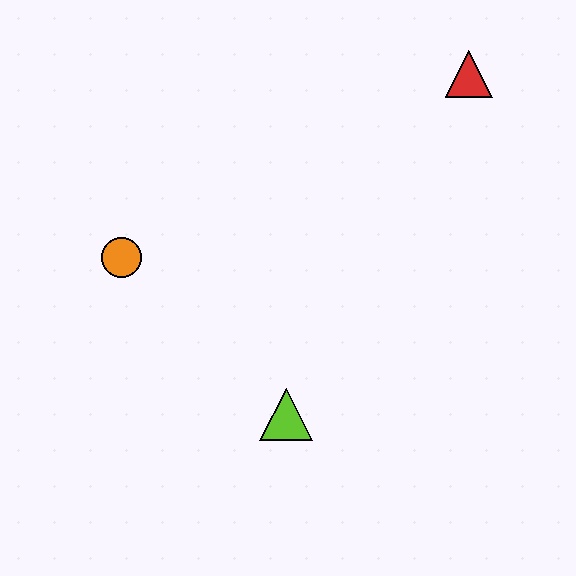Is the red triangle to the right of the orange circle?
Yes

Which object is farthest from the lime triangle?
The red triangle is farthest from the lime triangle.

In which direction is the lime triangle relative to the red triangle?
The lime triangle is below the red triangle.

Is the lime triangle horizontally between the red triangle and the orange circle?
Yes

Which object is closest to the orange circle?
The lime triangle is closest to the orange circle.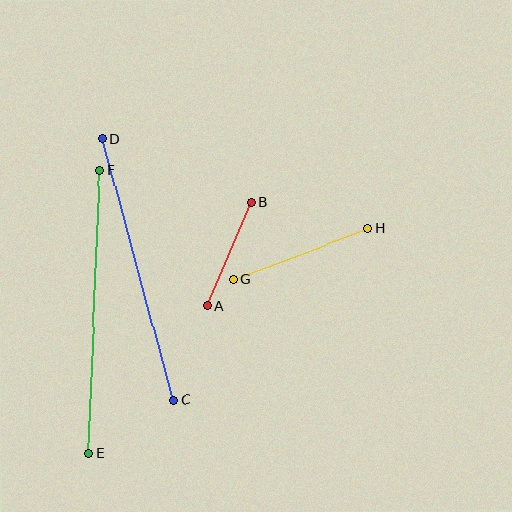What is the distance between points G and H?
The distance is approximately 143 pixels.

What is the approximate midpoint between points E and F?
The midpoint is at approximately (95, 312) pixels.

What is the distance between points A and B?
The distance is approximately 113 pixels.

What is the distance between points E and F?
The distance is approximately 283 pixels.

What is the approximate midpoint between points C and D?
The midpoint is at approximately (138, 269) pixels.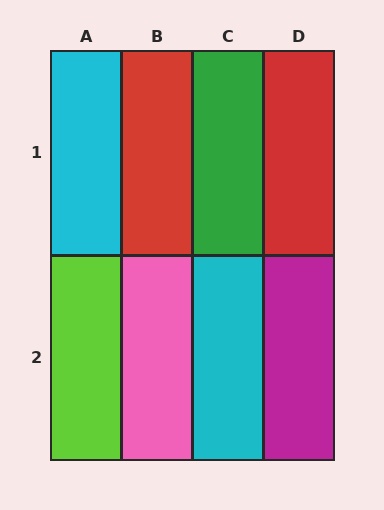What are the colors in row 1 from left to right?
Cyan, red, green, red.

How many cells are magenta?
1 cell is magenta.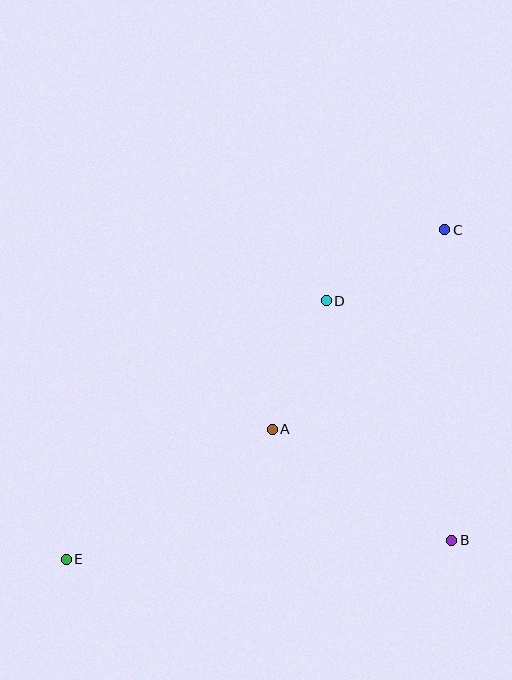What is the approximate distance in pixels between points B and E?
The distance between B and E is approximately 386 pixels.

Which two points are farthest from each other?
Points C and E are farthest from each other.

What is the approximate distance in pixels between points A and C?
The distance between A and C is approximately 264 pixels.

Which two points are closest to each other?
Points C and D are closest to each other.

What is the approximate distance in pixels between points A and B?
The distance between A and B is approximately 211 pixels.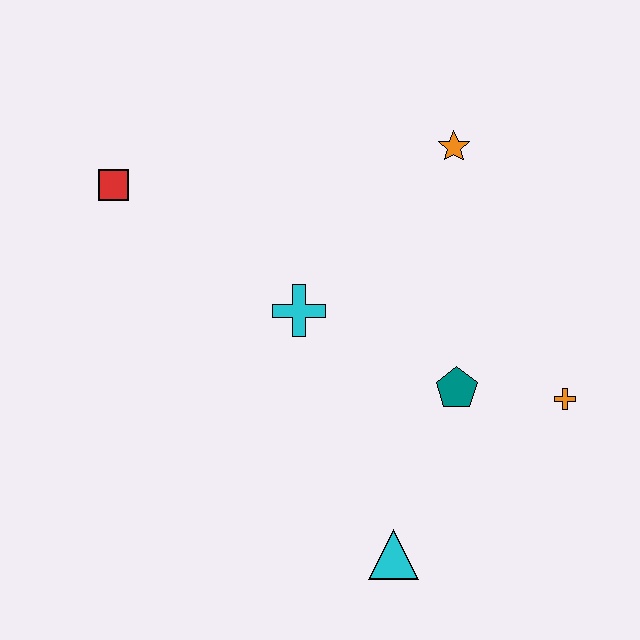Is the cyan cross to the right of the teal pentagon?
No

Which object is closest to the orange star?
The cyan cross is closest to the orange star.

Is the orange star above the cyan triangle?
Yes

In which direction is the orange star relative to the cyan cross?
The orange star is above the cyan cross.